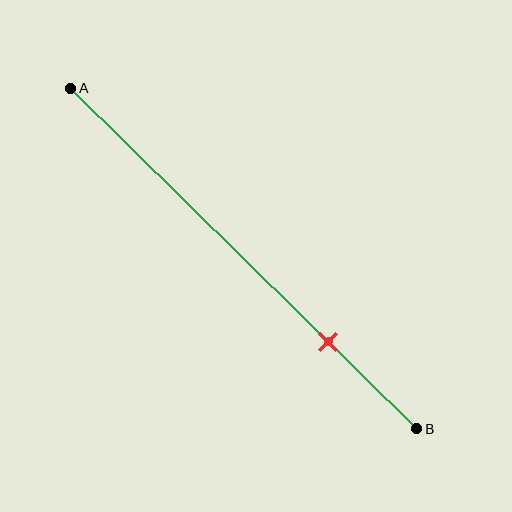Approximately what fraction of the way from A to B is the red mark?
The red mark is approximately 75% of the way from A to B.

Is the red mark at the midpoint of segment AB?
No, the mark is at about 75% from A, not at the 50% midpoint.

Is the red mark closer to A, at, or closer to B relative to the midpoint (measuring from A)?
The red mark is closer to point B than the midpoint of segment AB.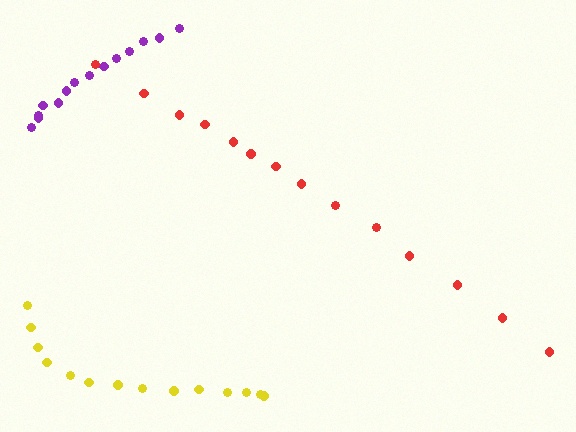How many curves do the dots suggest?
There are 3 distinct paths.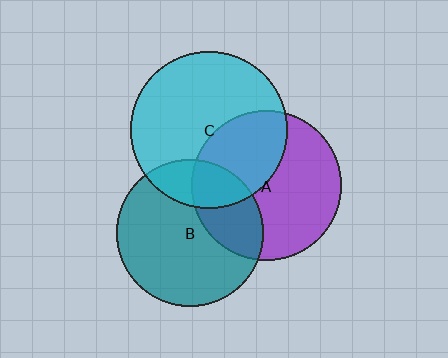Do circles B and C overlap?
Yes.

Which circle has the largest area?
Circle C (cyan).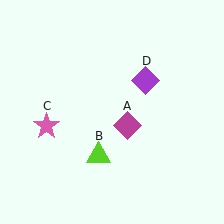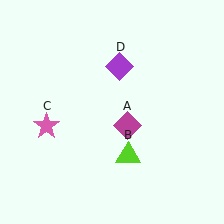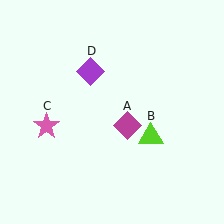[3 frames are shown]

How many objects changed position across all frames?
2 objects changed position: lime triangle (object B), purple diamond (object D).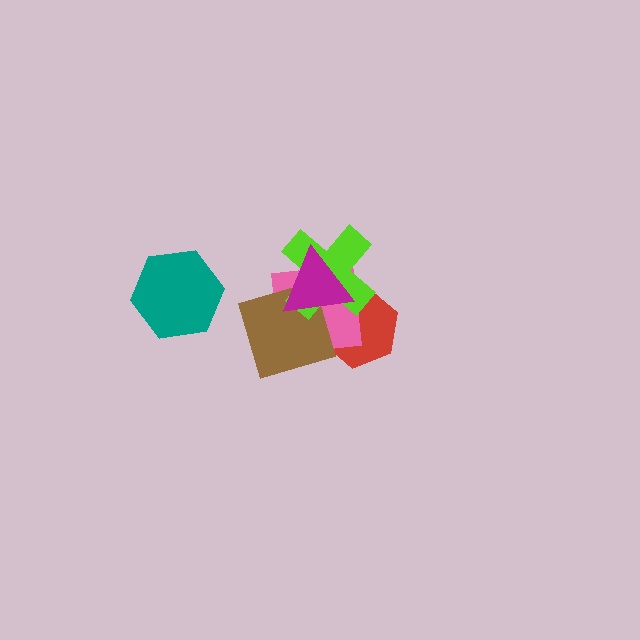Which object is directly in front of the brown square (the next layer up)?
The lime cross is directly in front of the brown square.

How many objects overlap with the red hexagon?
4 objects overlap with the red hexagon.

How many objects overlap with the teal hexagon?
0 objects overlap with the teal hexagon.